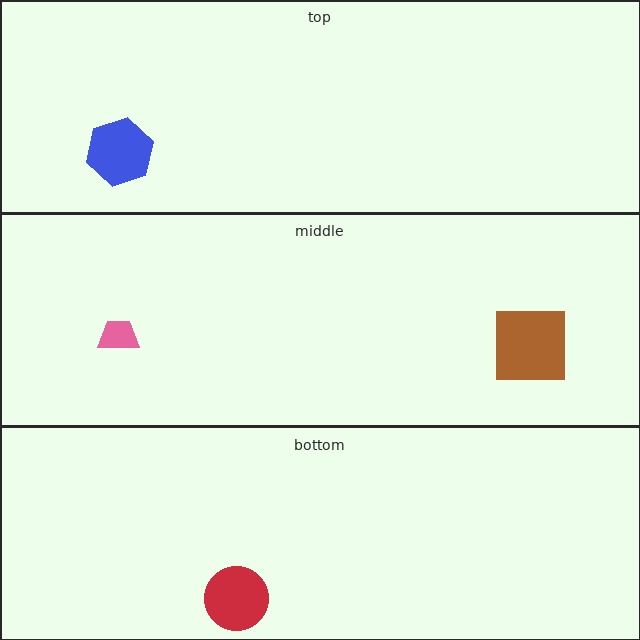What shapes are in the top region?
The blue hexagon.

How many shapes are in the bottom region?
1.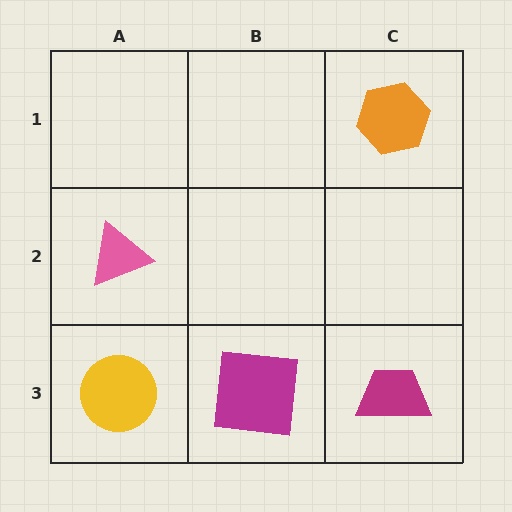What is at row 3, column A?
A yellow circle.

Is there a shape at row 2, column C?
No, that cell is empty.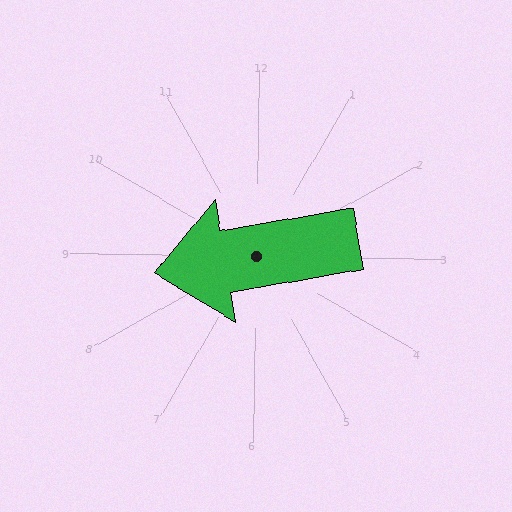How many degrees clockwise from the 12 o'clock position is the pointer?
Approximately 260 degrees.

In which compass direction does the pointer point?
West.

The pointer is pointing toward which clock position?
Roughly 9 o'clock.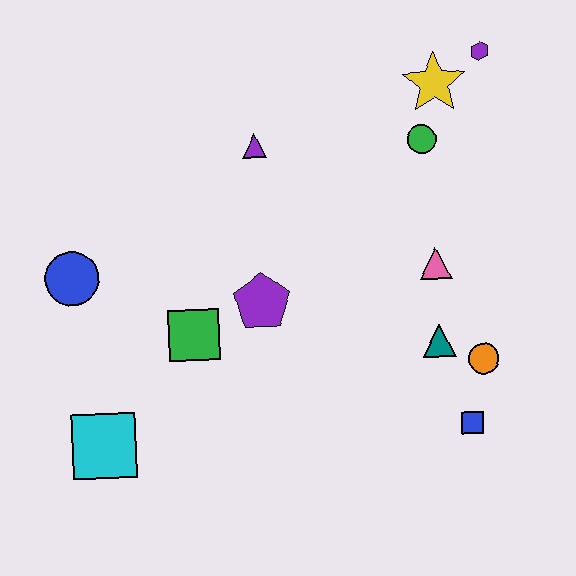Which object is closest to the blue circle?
The green square is closest to the blue circle.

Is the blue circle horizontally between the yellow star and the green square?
No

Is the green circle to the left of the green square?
No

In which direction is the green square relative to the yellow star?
The green square is to the left of the yellow star.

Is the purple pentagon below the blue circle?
Yes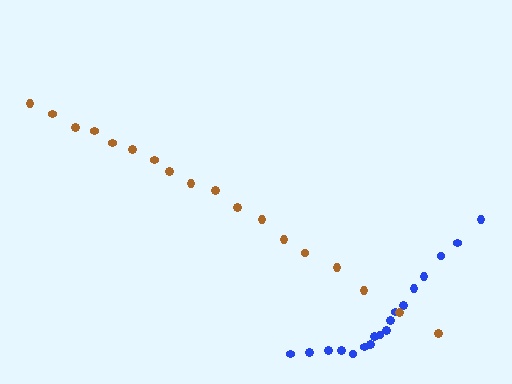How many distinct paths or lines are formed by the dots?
There are 2 distinct paths.